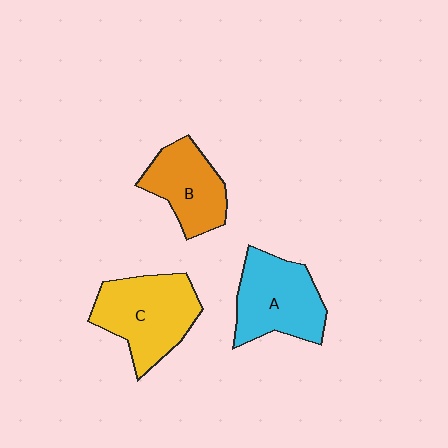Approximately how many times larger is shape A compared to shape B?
Approximately 1.2 times.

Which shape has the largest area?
Shape C (yellow).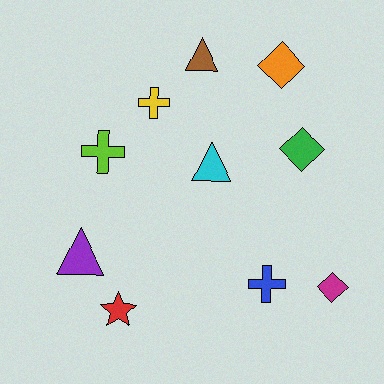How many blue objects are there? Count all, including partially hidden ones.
There is 1 blue object.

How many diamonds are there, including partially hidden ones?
There are 3 diamonds.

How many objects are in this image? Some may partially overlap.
There are 10 objects.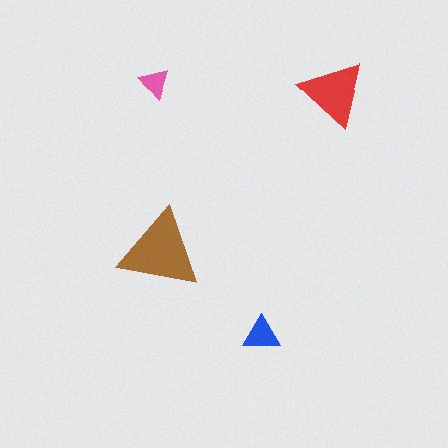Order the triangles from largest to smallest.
the brown one, the red one, the blue one, the pink one.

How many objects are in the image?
There are 4 objects in the image.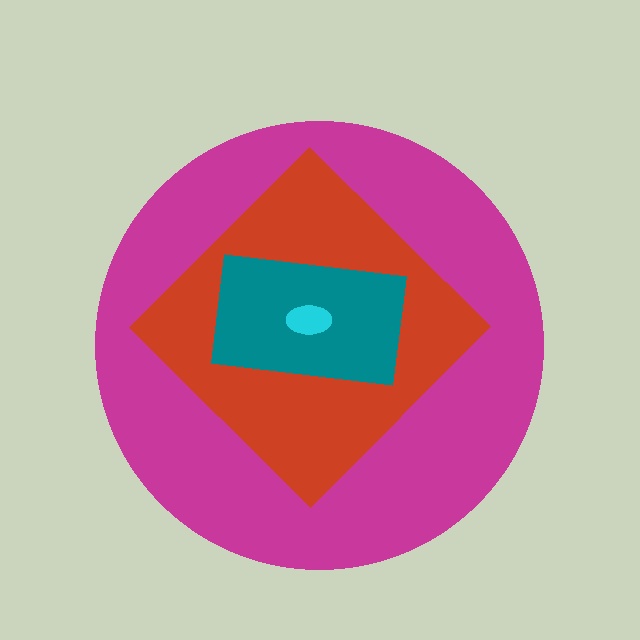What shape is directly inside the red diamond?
The teal rectangle.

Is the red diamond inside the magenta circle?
Yes.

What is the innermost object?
The cyan ellipse.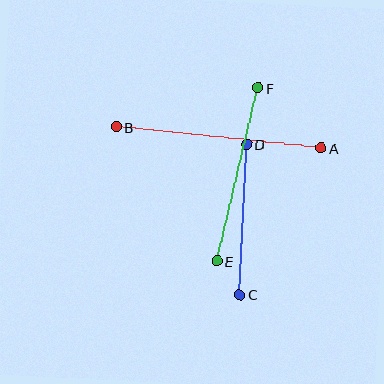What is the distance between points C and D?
The distance is approximately 151 pixels.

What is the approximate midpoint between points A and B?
The midpoint is at approximately (219, 138) pixels.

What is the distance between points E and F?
The distance is approximately 178 pixels.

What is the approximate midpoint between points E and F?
The midpoint is at approximately (237, 174) pixels.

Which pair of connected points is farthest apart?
Points A and B are farthest apart.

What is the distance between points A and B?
The distance is approximately 206 pixels.